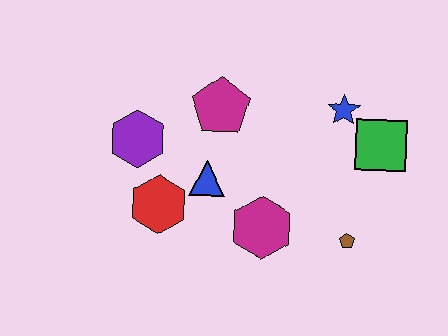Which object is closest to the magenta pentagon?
The blue triangle is closest to the magenta pentagon.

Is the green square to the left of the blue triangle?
No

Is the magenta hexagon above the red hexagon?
No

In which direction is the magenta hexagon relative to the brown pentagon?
The magenta hexagon is to the left of the brown pentagon.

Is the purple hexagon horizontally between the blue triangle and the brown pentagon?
No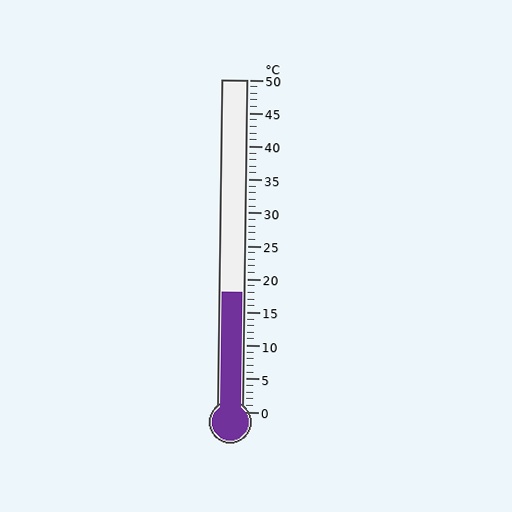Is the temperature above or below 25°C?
The temperature is below 25°C.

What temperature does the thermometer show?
The thermometer shows approximately 18°C.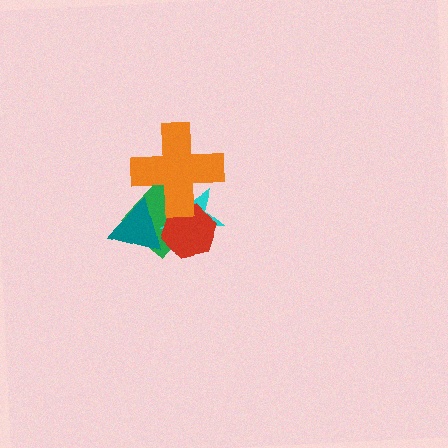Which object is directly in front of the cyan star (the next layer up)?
The red hexagon is directly in front of the cyan star.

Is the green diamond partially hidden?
Yes, it is partially covered by another shape.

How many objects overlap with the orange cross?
3 objects overlap with the orange cross.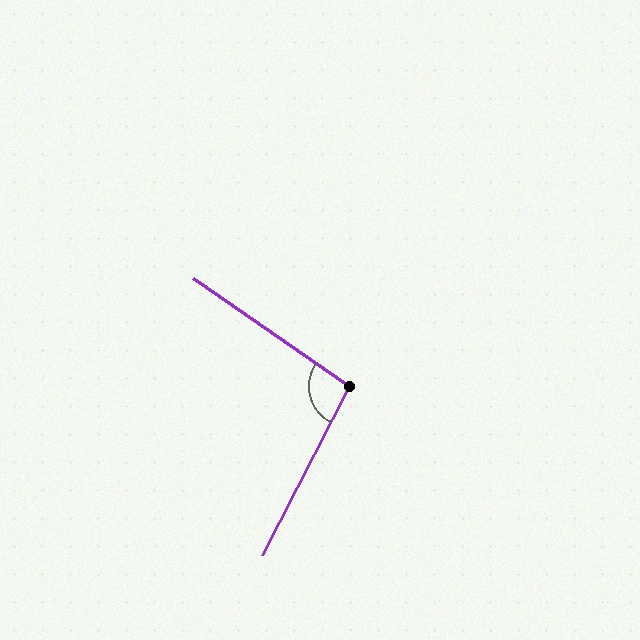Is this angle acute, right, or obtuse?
It is obtuse.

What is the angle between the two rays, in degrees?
Approximately 97 degrees.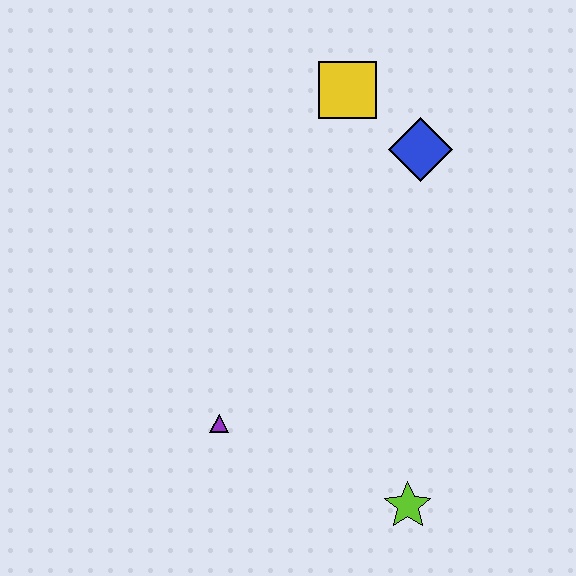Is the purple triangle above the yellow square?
No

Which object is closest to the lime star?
The purple triangle is closest to the lime star.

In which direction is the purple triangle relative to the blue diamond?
The purple triangle is below the blue diamond.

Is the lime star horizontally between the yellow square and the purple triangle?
No